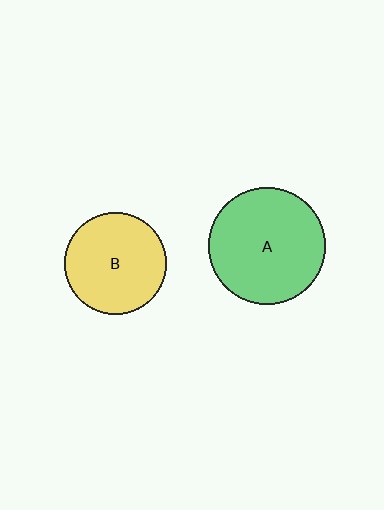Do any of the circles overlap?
No, none of the circles overlap.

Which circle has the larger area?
Circle A (green).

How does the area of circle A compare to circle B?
Approximately 1.3 times.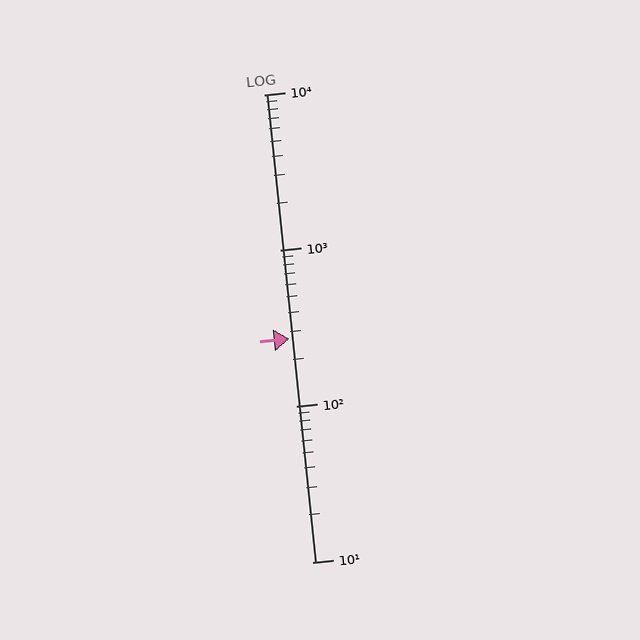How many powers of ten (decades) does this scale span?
The scale spans 3 decades, from 10 to 10000.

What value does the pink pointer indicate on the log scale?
The pointer indicates approximately 270.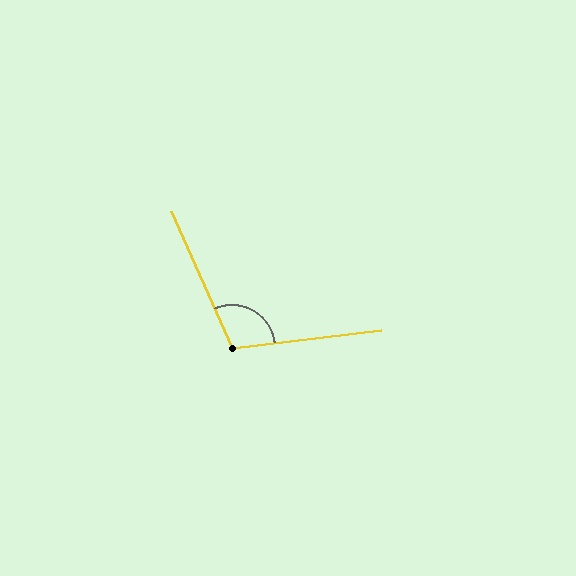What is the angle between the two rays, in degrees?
Approximately 107 degrees.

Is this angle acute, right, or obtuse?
It is obtuse.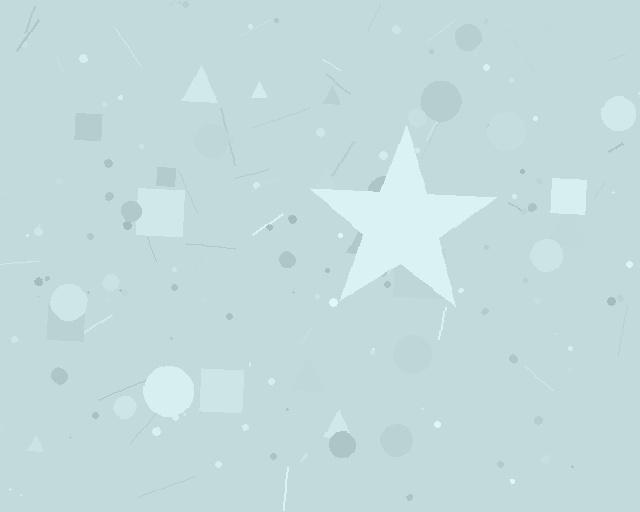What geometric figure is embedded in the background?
A star is embedded in the background.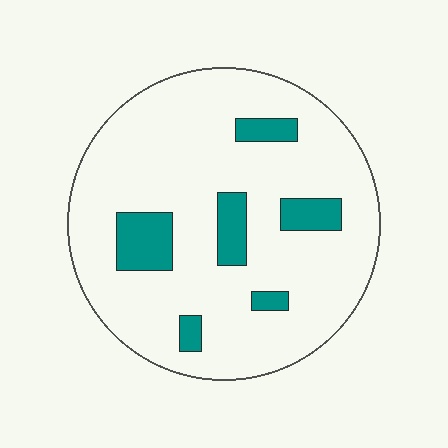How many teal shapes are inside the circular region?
6.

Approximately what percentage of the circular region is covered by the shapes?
Approximately 15%.